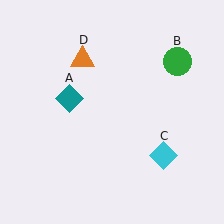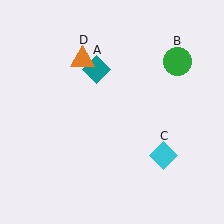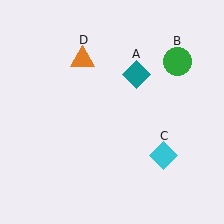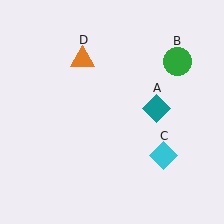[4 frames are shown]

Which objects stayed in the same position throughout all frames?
Green circle (object B) and cyan diamond (object C) and orange triangle (object D) remained stationary.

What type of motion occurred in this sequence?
The teal diamond (object A) rotated clockwise around the center of the scene.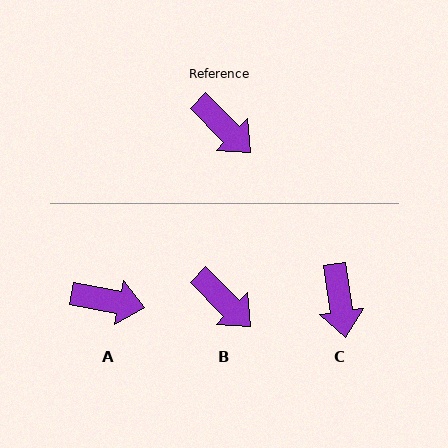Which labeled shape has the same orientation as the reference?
B.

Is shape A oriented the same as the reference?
No, it is off by about 34 degrees.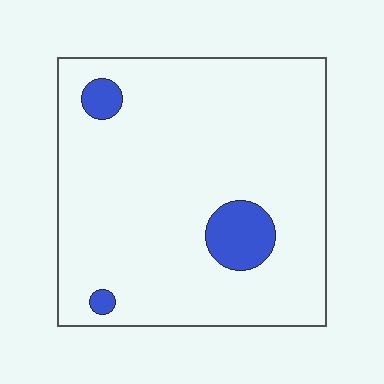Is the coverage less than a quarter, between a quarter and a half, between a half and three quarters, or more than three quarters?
Less than a quarter.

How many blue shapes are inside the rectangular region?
3.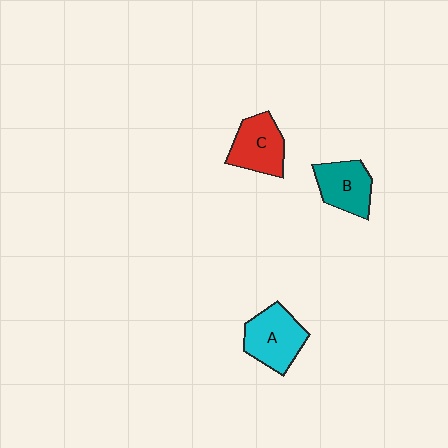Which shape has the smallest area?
Shape B (teal).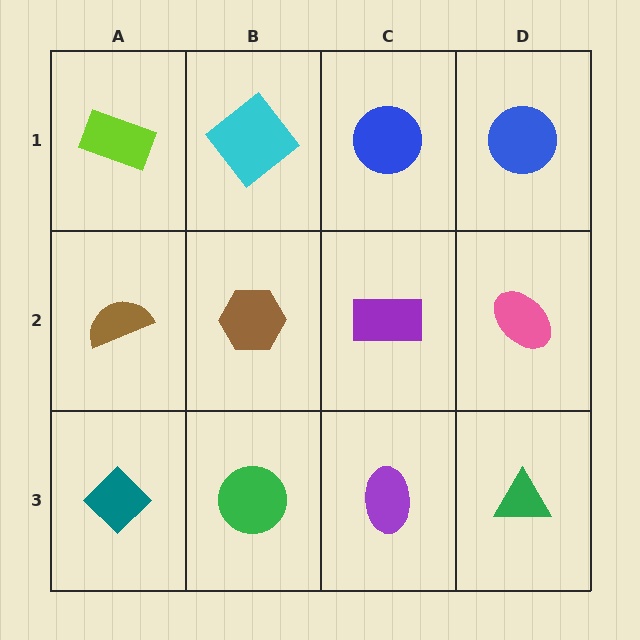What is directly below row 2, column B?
A green circle.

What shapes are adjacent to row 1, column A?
A brown semicircle (row 2, column A), a cyan diamond (row 1, column B).